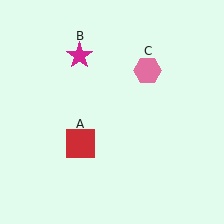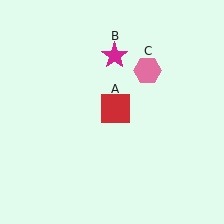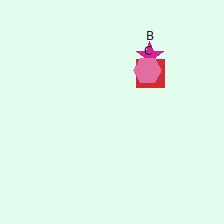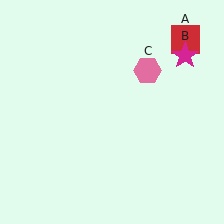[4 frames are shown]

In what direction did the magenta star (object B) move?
The magenta star (object B) moved right.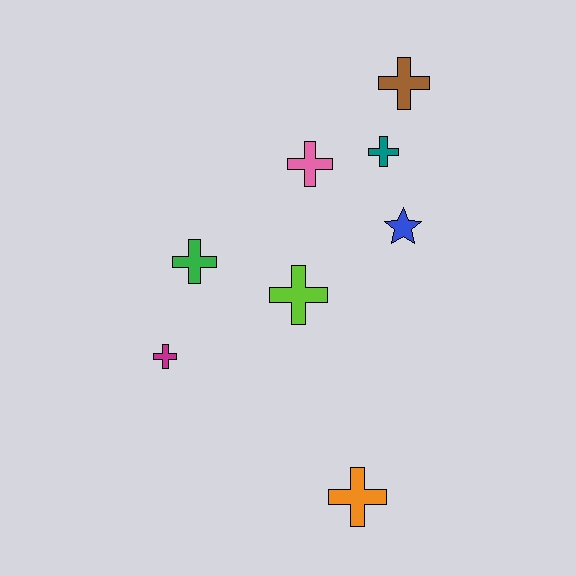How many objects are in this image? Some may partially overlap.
There are 8 objects.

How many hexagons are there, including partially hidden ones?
There are no hexagons.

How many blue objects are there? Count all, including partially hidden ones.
There is 1 blue object.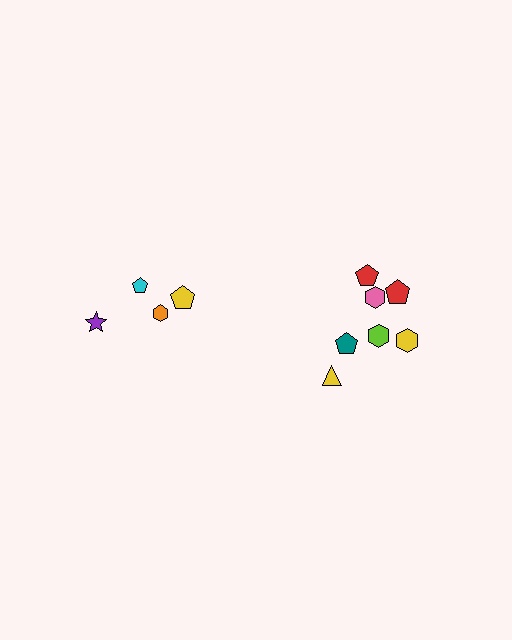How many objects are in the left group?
There are 4 objects.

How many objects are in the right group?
There are 7 objects.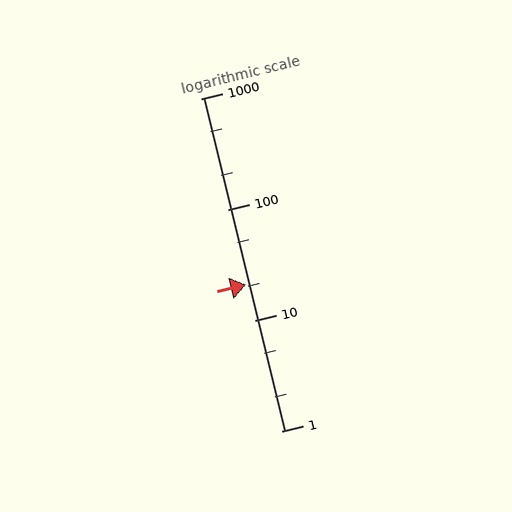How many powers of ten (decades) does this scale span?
The scale spans 3 decades, from 1 to 1000.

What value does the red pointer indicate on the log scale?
The pointer indicates approximately 21.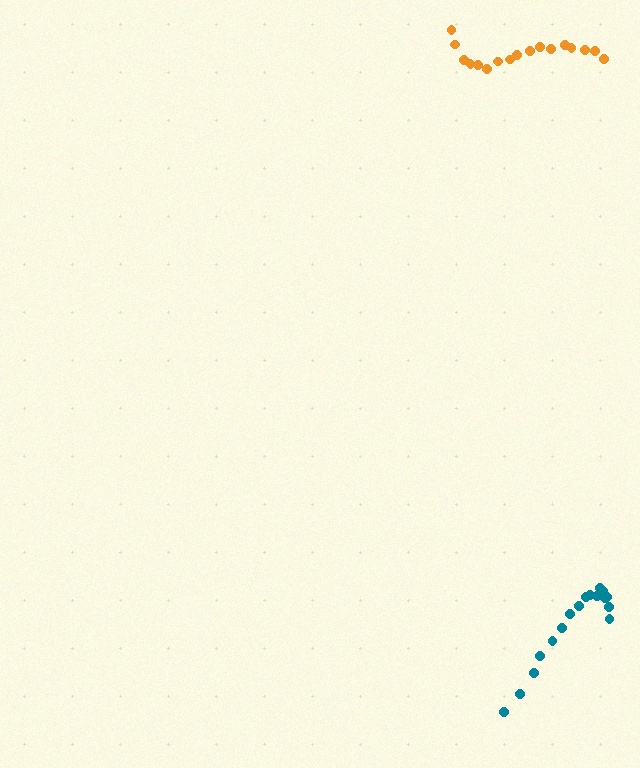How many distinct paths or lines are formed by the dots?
There are 2 distinct paths.